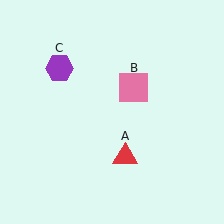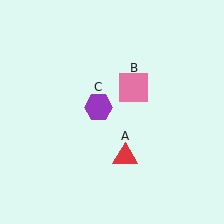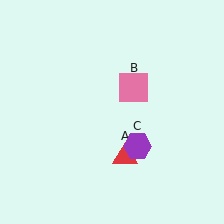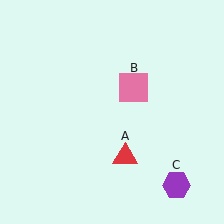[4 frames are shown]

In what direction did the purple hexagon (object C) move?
The purple hexagon (object C) moved down and to the right.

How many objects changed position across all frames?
1 object changed position: purple hexagon (object C).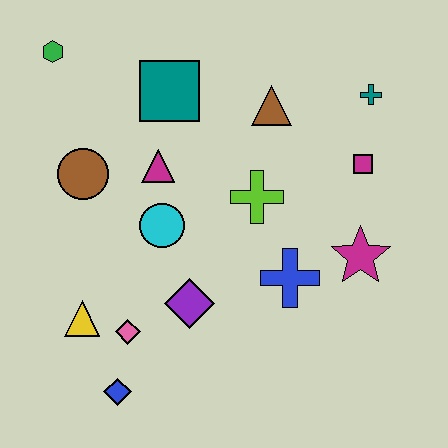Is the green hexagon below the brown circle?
No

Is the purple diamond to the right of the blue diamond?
Yes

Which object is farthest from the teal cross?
The blue diamond is farthest from the teal cross.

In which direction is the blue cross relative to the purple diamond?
The blue cross is to the right of the purple diamond.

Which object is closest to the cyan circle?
The magenta triangle is closest to the cyan circle.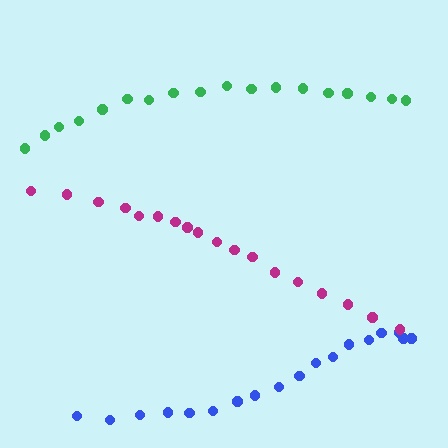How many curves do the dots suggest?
There are 3 distinct paths.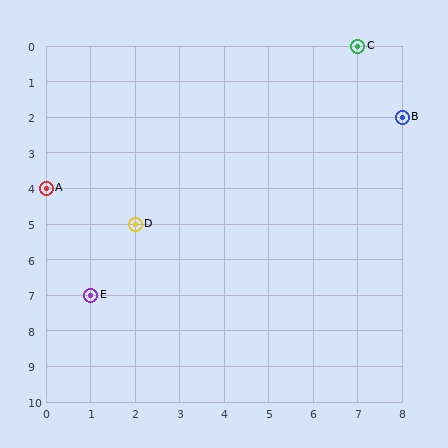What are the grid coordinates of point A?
Point A is at grid coordinates (0, 4).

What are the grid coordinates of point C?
Point C is at grid coordinates (7, 0).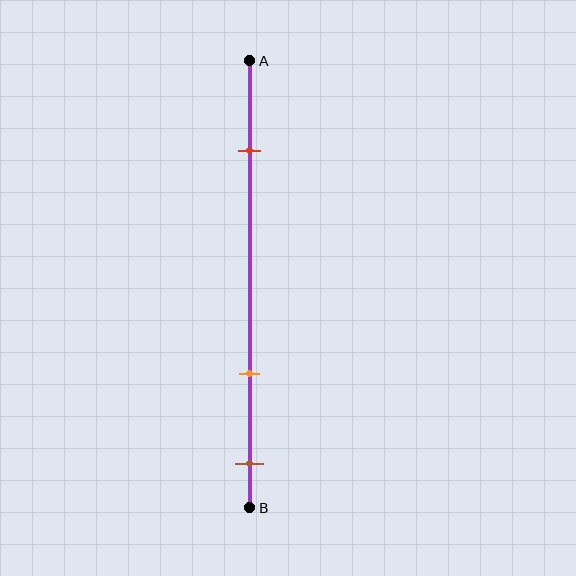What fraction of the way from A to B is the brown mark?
The brown mark is approximately 90% (0.9) of the way from A to B.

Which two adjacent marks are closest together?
The orange and brown marks are the closest adjacent pair.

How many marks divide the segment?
There are 3 marks dividing the segment.